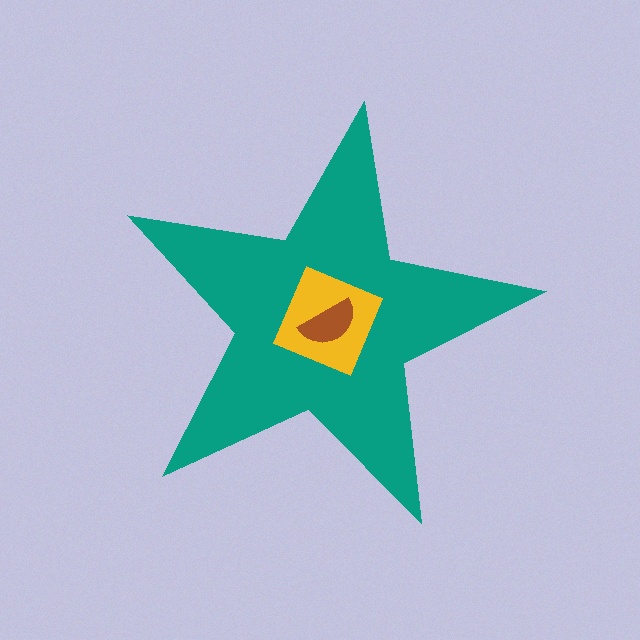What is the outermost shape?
The teal star.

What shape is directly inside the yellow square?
The brown semicircle.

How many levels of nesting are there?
3.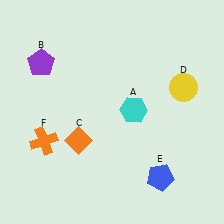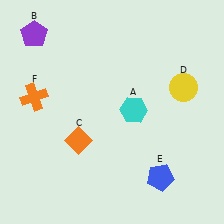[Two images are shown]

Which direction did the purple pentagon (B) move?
The purple pentagon (B) moved up.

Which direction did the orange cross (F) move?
The orange cross (F) moved up.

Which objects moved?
The objects that moved are: the purple pentagon (B), the orange cross (F).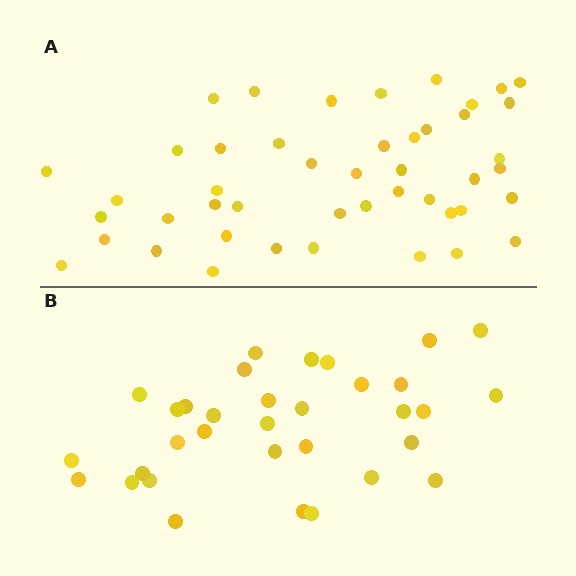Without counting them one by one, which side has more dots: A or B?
Region A (the top region) has more dots.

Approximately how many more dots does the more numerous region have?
Region A has approximately 15 more dots than region B.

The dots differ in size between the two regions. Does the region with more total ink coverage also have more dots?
No. Region B has more total ink coverage because its dots are larger, but region A actually contains more individual dots. Total area can be misleading — the number of items is what matters here.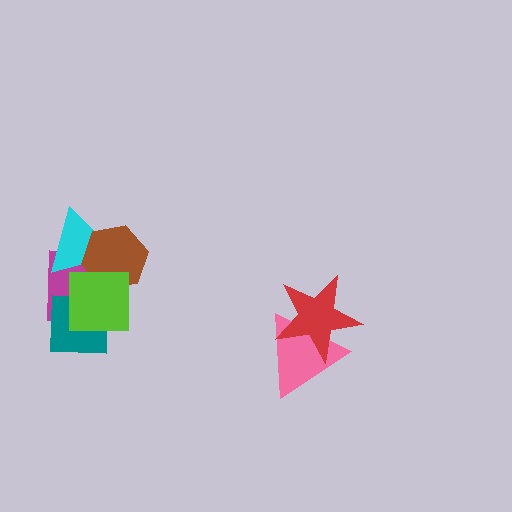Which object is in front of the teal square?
The lime square is in front of the teal square.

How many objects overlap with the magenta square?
4 objects overlap with the magenta square.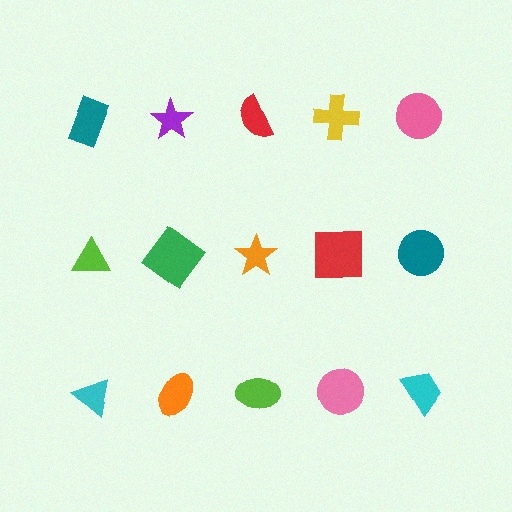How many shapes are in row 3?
5 shapes.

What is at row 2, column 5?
A teal circle.